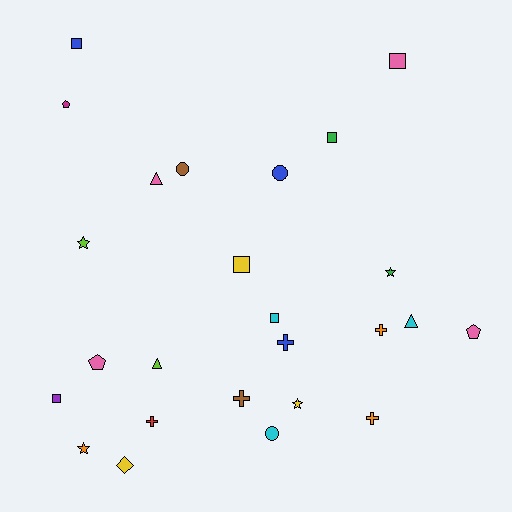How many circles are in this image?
There are 3 circles.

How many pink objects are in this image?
There are 4 pink objects.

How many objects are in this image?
There are 25 objects.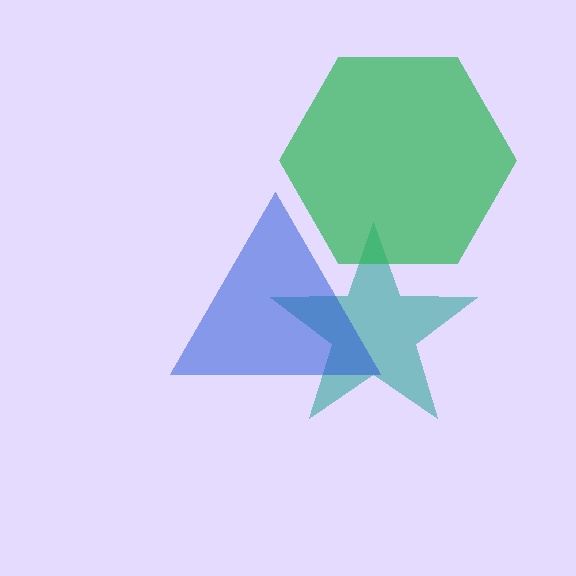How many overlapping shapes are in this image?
There are 3 overlapping shapes in the image.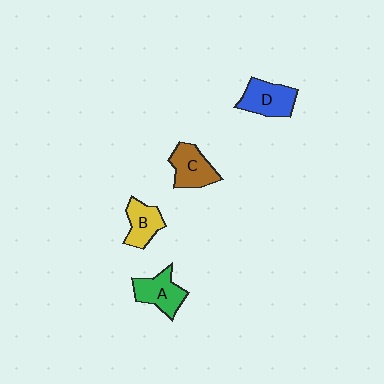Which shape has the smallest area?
Shape B (yellow).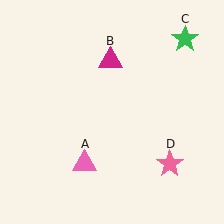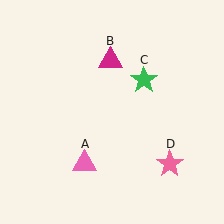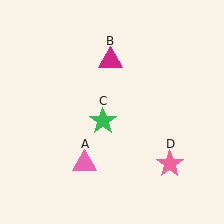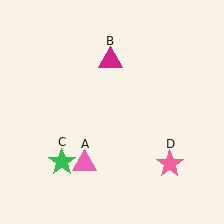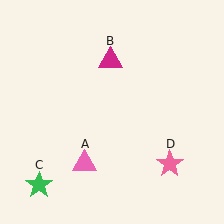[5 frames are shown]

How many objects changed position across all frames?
1 object changed position: green star (object C).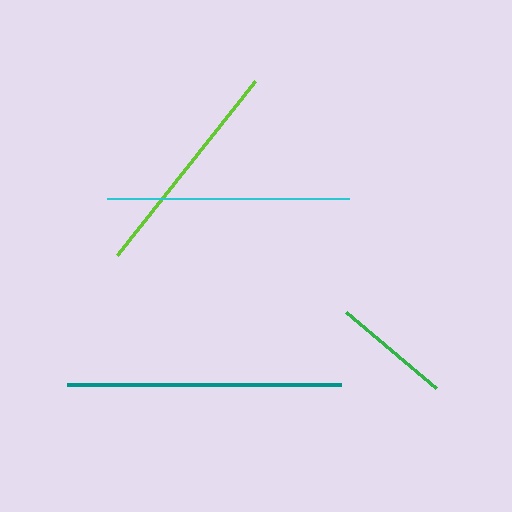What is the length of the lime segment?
The lime segment is approximately 222 pixels long.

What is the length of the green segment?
The green segment is approximately 118 pixels long.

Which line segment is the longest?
The teal line is the longest at approximately 274 pixels.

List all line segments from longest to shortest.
From longest to shortest: teal, cyan, lime, green.